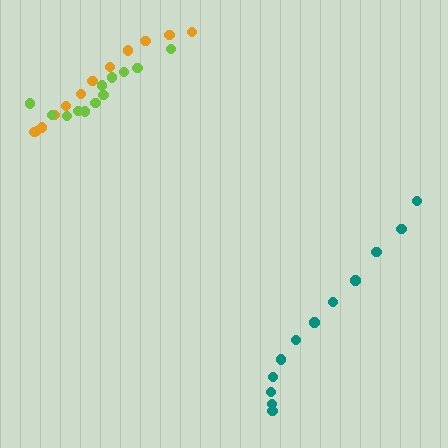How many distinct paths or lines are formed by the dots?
There are 3 distinct paths.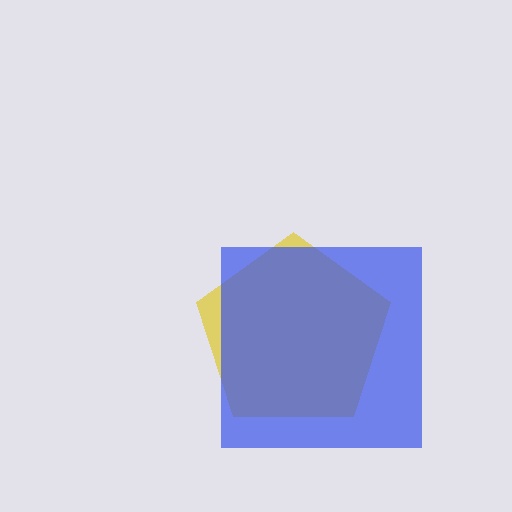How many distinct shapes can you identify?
There are 2 distinct shapes: a yellow pentagon, a blue square.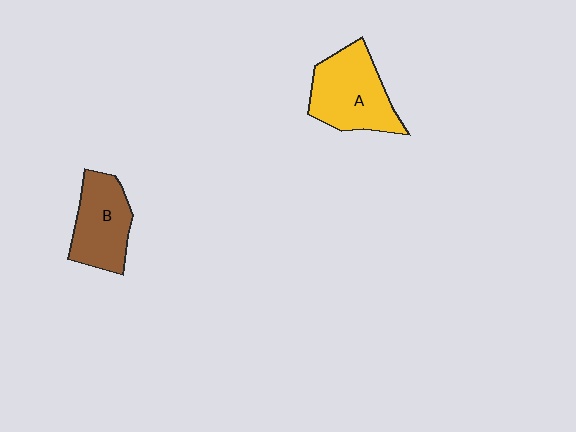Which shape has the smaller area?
Shape B (brown).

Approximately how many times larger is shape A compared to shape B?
Approximately 1.2 times.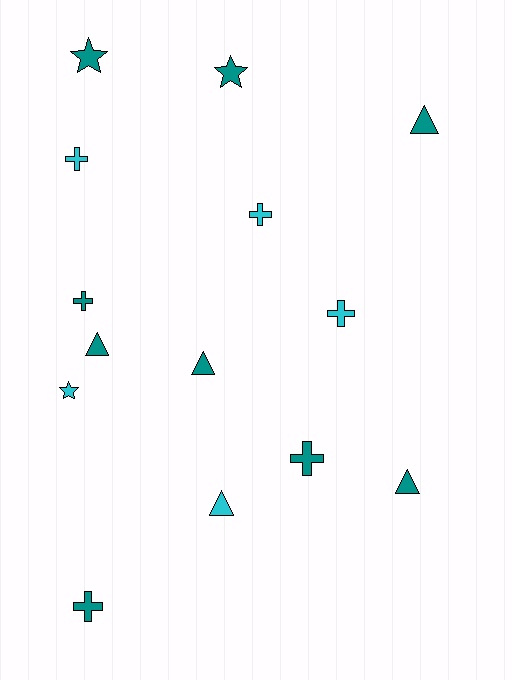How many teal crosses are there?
There are 3 teal crosses.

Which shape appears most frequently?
Cross, with 6 objects.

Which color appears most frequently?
Teal, with 9 objects.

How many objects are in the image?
There are 14 objects.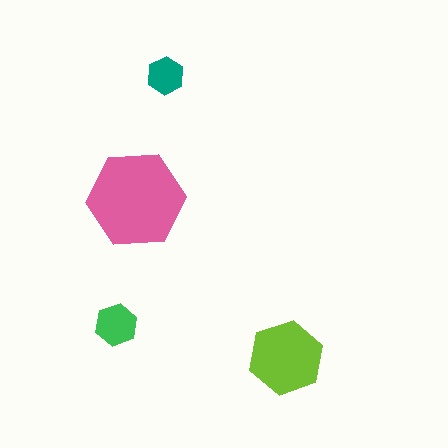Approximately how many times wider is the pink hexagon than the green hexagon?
About 2.5 times wider.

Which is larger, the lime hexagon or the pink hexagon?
The pink one.